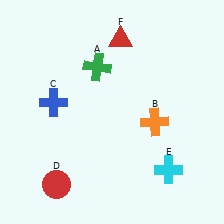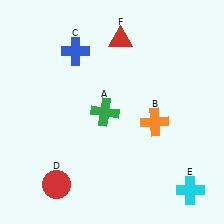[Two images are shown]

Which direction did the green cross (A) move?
The green cross (A) moved down.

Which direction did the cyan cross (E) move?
The cyan cross (E) moved right.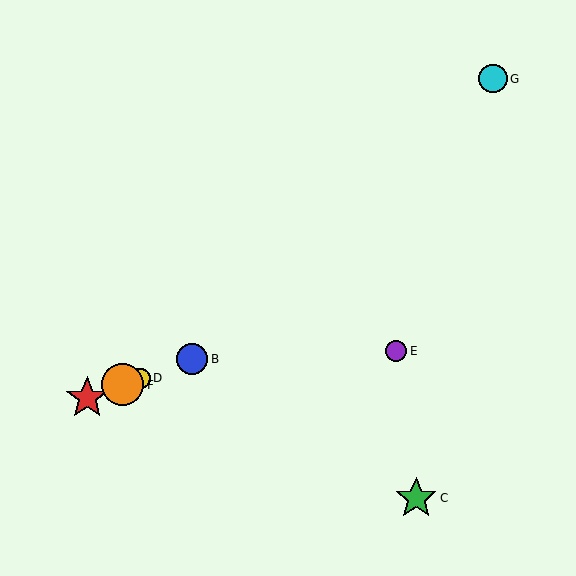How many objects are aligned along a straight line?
4 objects (A, B, D, F) are aligned along a straight line.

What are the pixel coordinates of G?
Object G is at (493, 79).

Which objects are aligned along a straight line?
Objects A, B, D, F are aligned along a straight line.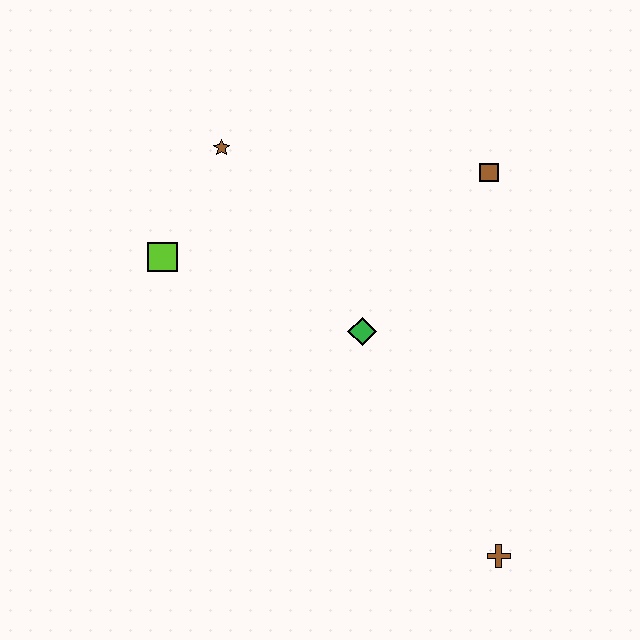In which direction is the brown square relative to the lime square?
The brown square is to the right of the lime square.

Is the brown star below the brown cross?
No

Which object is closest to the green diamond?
The brown square is closest to the green diamond.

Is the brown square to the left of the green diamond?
No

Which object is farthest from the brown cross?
The brown star is farthest from the brown cross.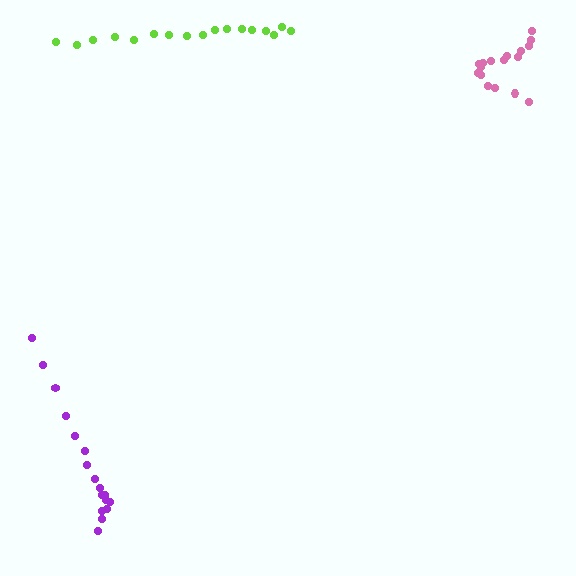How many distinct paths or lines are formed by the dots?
There are 3 distinct paths.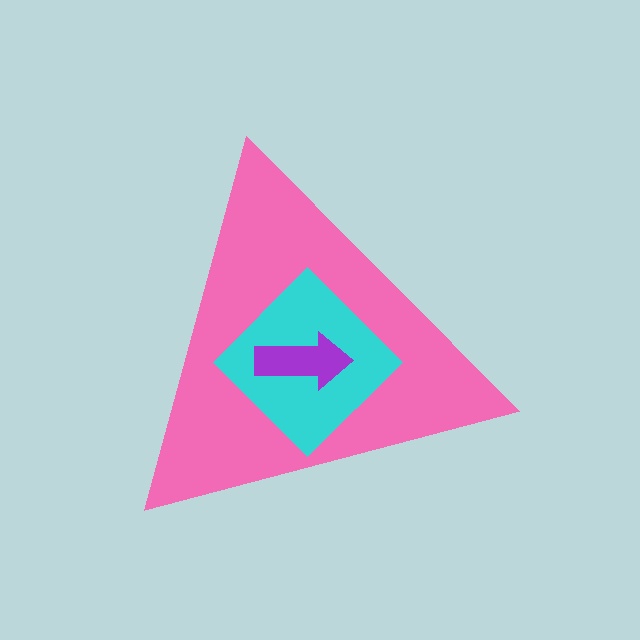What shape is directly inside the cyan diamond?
The purple arrow.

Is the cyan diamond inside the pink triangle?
Yes.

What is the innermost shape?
The purple arrow.